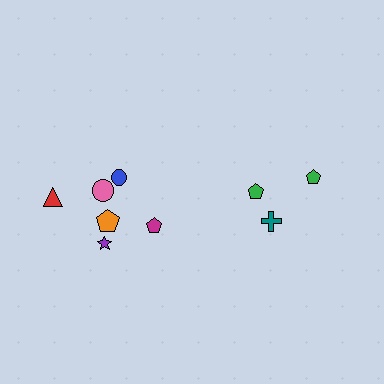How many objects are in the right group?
There are 3 objects.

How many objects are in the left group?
There are 6 objects.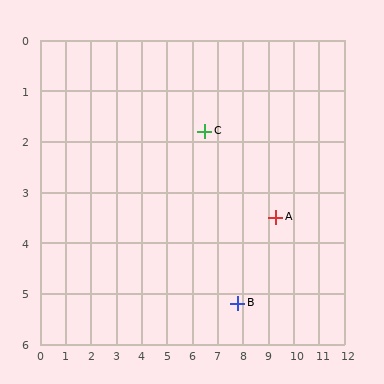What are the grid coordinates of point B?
Point B is at approximately (7.8, 5.2).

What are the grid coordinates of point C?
Point C is at approximately (6.5, 1.8).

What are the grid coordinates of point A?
Point A is at approximately (9.3, 3.5).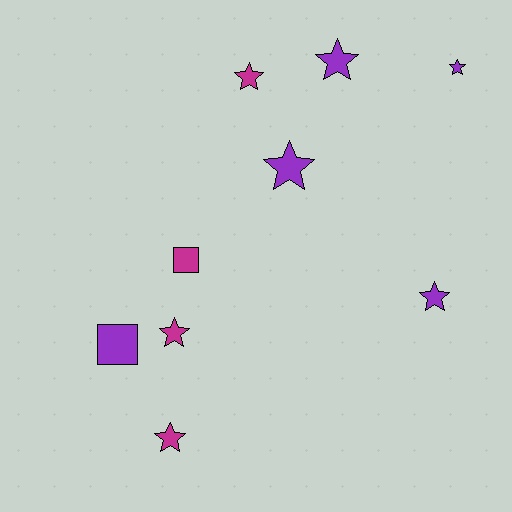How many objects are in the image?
There are 9 objects.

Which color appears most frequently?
Purple, with 5 objects.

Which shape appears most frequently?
Star, with 7 objects.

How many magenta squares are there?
There is 1 magenta square.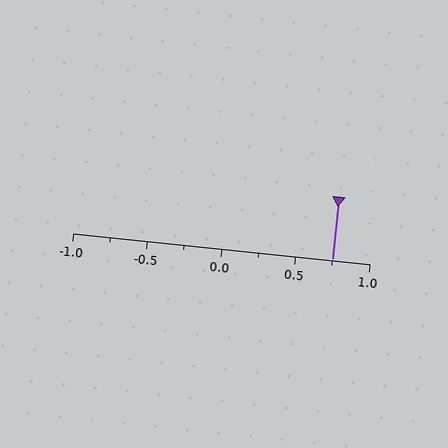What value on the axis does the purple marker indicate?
The marker indicates approximately 0.75.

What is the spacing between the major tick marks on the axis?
The major ticks are spaced 0.5 apart.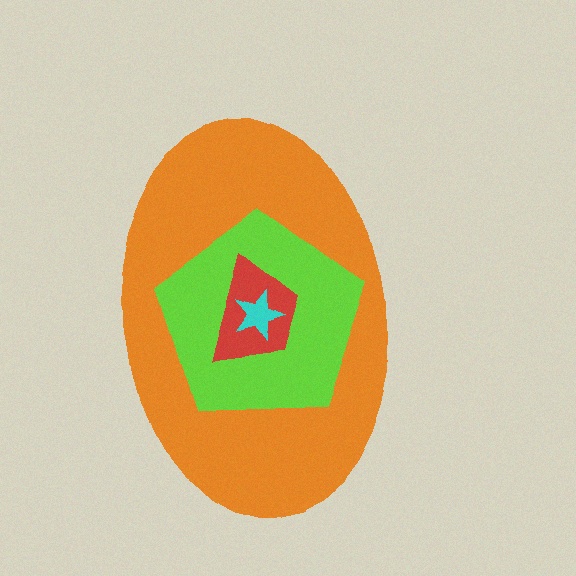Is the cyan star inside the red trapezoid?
Yes.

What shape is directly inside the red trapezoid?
The cyan star.